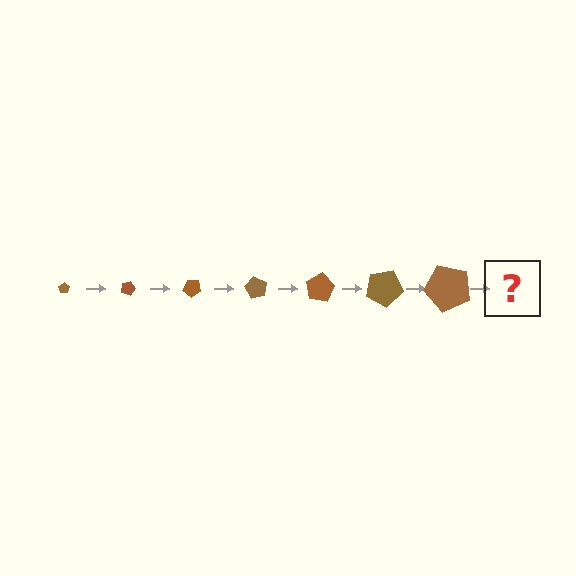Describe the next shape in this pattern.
It should be a pentagon, larger than the previous one and rotated 140 degrees from the start.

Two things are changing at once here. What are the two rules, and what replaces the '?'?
The two rules are that the pentagon grows larger each step and it rotates 20 degrees each step. The '?' should be a pentagon, larger than the previous one and rotated 140 degrees from the start.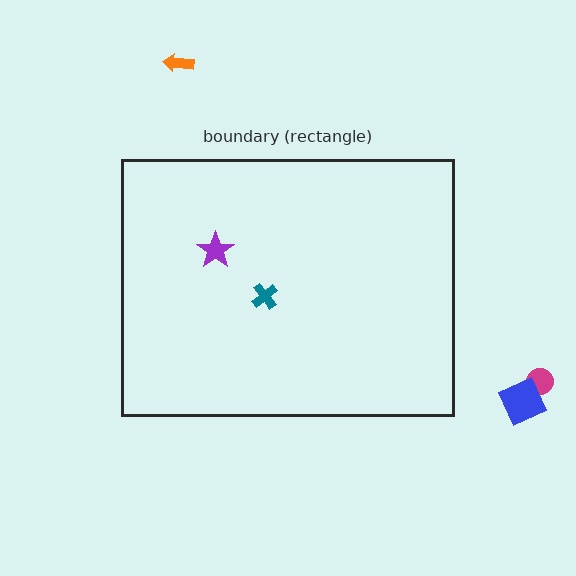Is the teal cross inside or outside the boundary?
Inside.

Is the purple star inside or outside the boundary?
Inside.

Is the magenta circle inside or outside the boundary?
Outside.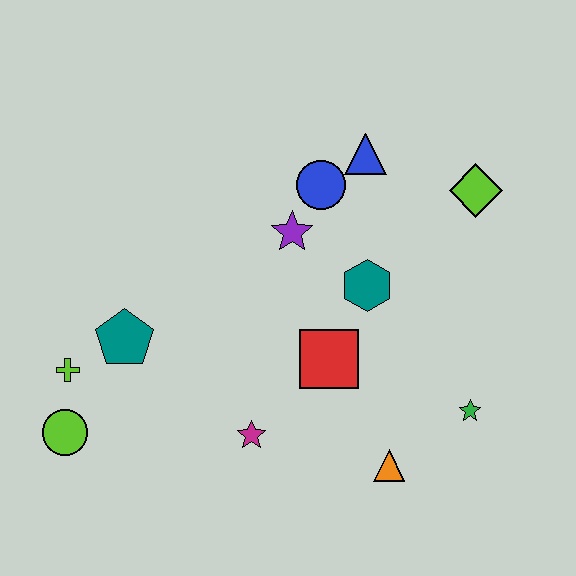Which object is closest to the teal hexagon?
The red square is closest to the teal hexagon.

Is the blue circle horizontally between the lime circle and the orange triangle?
Yes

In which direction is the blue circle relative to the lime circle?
The blue circle is to the right of the lime circle.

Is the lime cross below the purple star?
Yes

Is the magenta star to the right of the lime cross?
Yes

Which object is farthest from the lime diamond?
The lime circle is farthest from the lime diamond.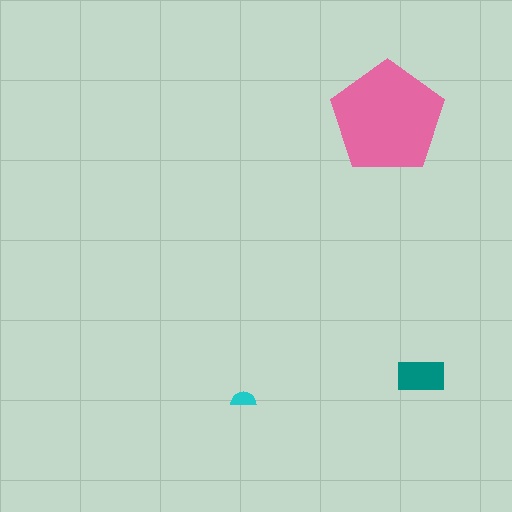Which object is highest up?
The pink pentagon is topmost.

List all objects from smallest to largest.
The cyan semicircle, the teal rectangle, the pink pentagon.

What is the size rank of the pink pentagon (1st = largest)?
1st.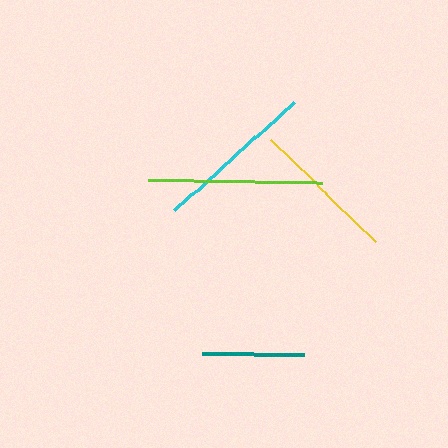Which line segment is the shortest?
The teal line is the shortest at approximately 103 pixels.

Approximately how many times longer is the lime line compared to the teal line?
The lime line is approximately 1.7 times the length of the teal line.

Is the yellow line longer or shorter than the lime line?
The lime line is longer than the yellow line.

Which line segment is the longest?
The lime line is the longest at approximately 174 pixels.